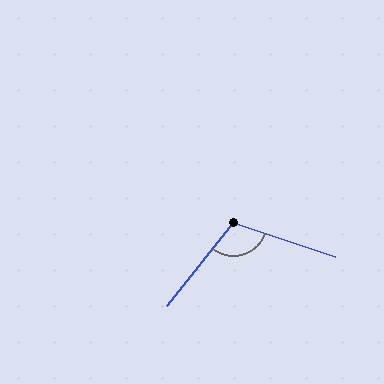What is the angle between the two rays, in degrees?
Approximately 110 degrees.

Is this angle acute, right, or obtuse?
It is obtuse.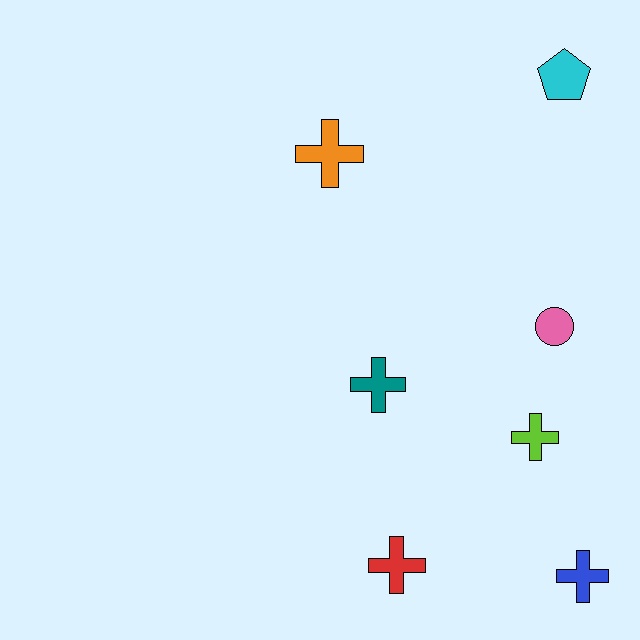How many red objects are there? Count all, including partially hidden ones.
There is 1 red object.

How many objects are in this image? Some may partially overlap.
There are 7 objects.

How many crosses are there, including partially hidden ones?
There are 5 crosses.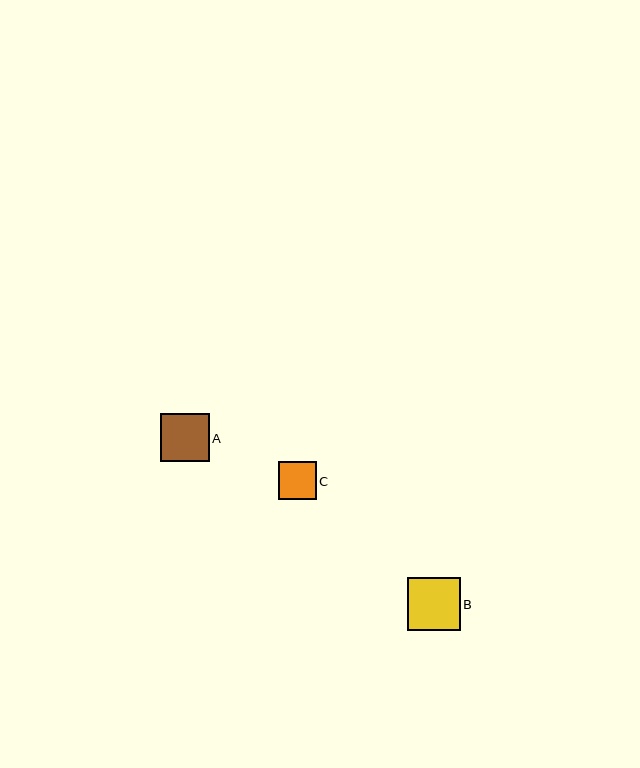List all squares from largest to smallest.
From largest to smallest: B, A, C.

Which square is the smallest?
Square C is the smallest with a size of approximately 38 pixels.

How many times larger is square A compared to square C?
Square A is approximately 1.3 times the size of square C.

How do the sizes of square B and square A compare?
Square B and square A are approximately the same size.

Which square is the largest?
Square B is the largest with a size of approximately 53 pixels.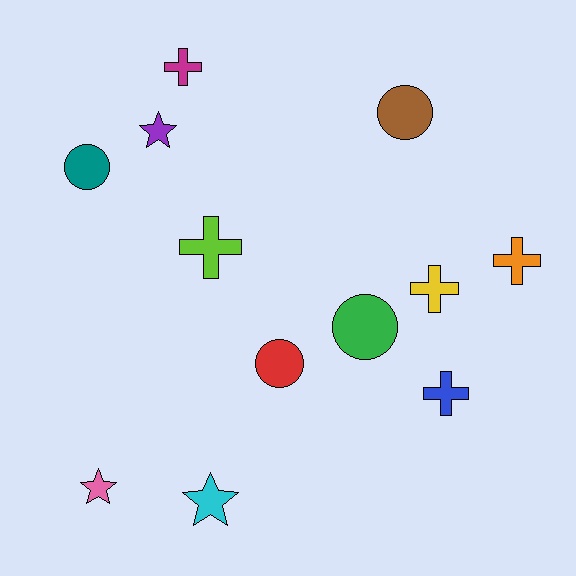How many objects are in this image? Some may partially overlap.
There are 12 objects.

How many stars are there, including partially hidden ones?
There are 3 stars.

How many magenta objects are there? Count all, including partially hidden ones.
There is 1 magenta object.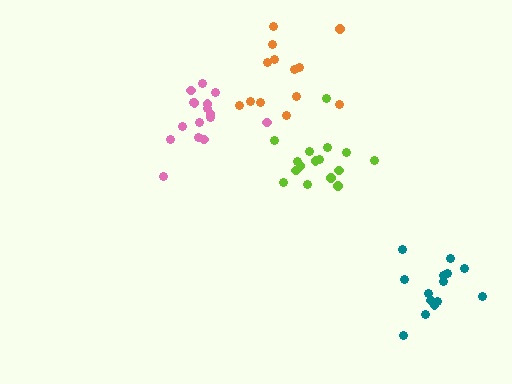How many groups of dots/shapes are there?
There are 4 groups.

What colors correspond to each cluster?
The clusters are colored: orange, lime, teal, pink.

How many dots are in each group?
Group 1: 13 dots, Group 2: 16 dots, Group 3: 14 dots, Group 4: 16 dots (59 total).